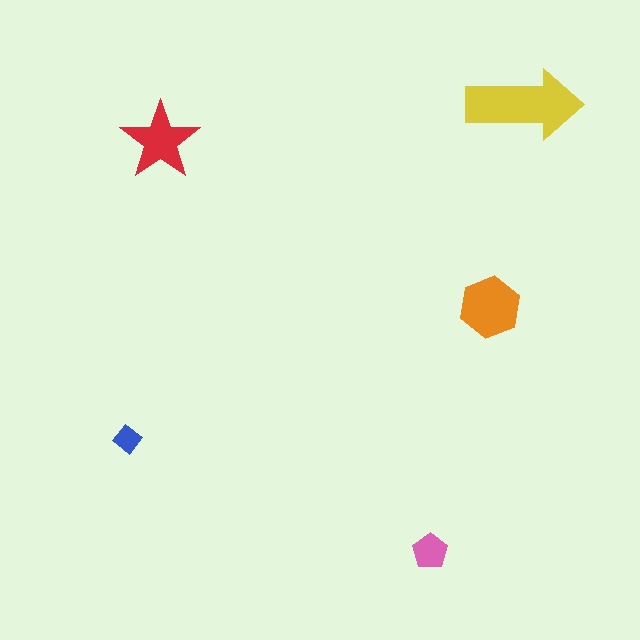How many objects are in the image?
There are 5 objects in the image.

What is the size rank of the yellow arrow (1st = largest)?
1st.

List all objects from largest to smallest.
The yellow arrow, the orange hexagon, the red star, the pink pentagon, the blue diamond.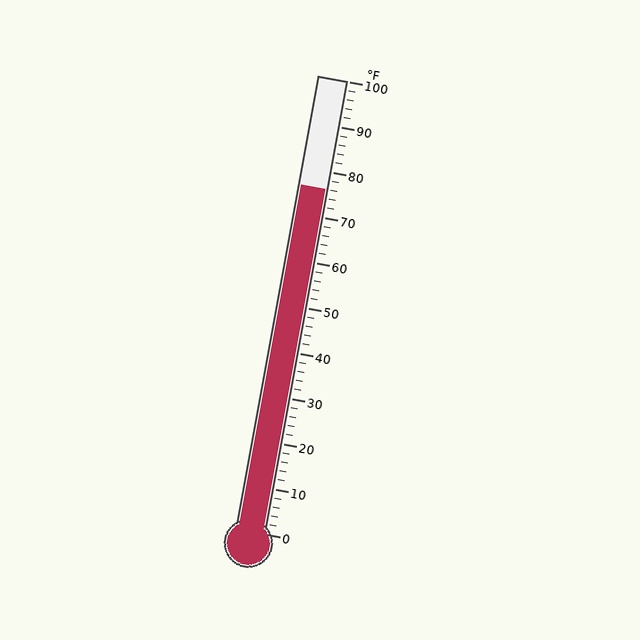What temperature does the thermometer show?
The thermometer shows approximately 76°F.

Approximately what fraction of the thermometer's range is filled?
The thermometer is filled to approximately 75% of its range.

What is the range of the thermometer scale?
The thermometer scale ranges from 0°F to 100°F.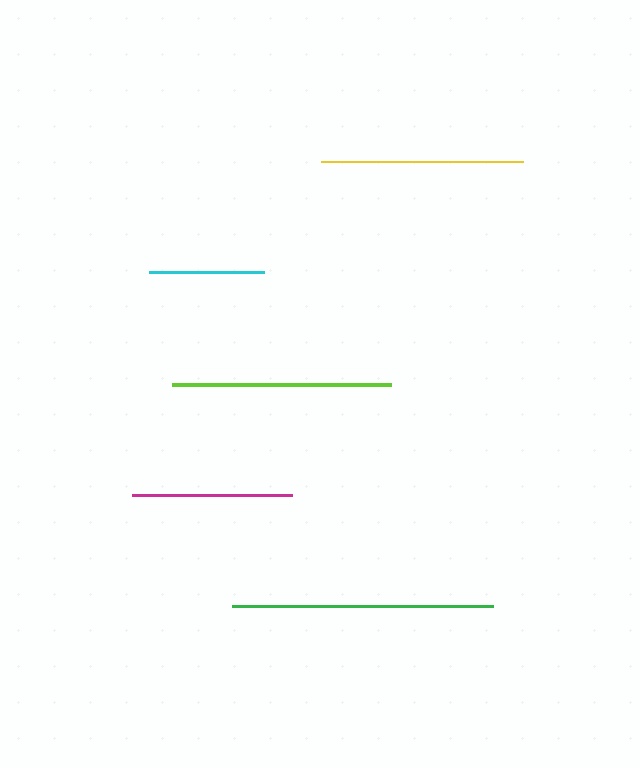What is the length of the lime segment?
The lime segment is approximately 220 pixels long.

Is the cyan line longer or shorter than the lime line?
The lime line is longer than the cyan line.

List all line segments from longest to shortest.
From longest to shortest: green, lime, yellow, magenta, cyan.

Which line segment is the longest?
The green line is the longest at approximately 261 pixels.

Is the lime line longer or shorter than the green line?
The green line is longer than the lime line.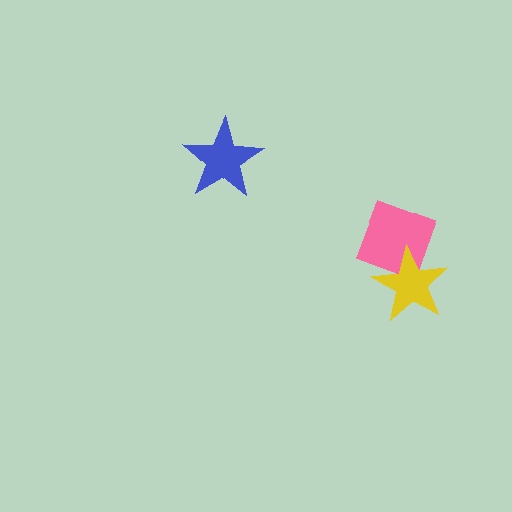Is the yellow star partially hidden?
No, no other shape covers it.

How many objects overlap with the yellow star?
1 object overlaps with the yellow star.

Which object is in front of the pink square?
The yellow star is in front of the pink square.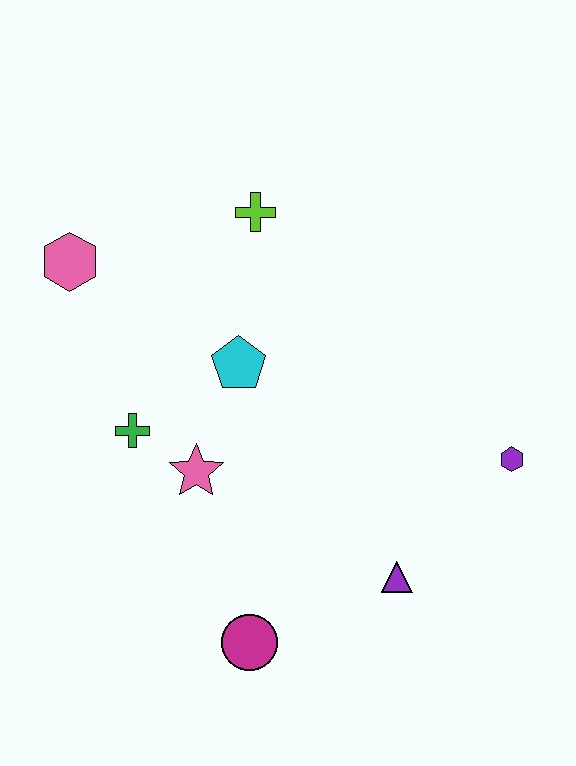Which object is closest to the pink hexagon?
The green cross is closest to the pink hexagon.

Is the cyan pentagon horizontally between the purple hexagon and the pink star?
Yes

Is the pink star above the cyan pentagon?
No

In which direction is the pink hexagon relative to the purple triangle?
The pink hexagon is to the left of the purple triangle.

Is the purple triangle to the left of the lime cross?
No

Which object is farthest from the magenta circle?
The lime cross is farthest from the magenta circle.